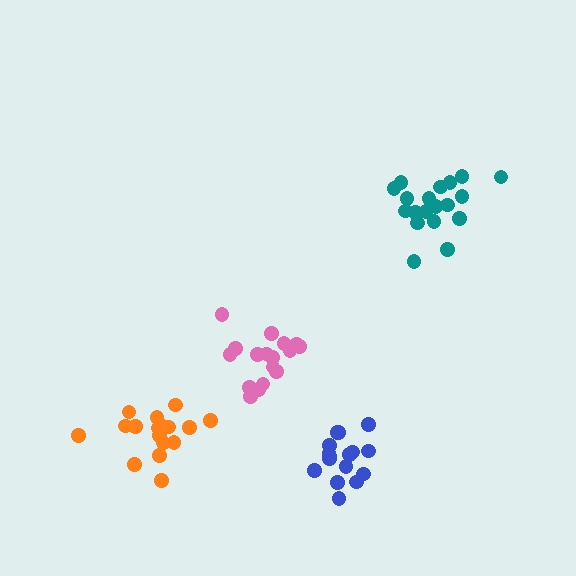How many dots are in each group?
Group 1: 17 dots, Group 2: 19 dots, Group 3: 16 dots, Group 4: 17 dots (69 total).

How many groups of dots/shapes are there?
There are 4 groups.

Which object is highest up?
The teal cluster is topmost.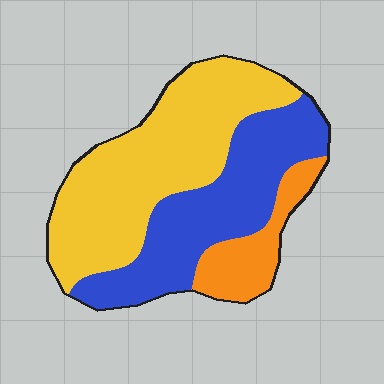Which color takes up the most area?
Yellow, at roughly 50%.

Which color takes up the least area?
Orange, at roughly 15%.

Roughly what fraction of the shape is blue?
Blue covers about 35% of the shape.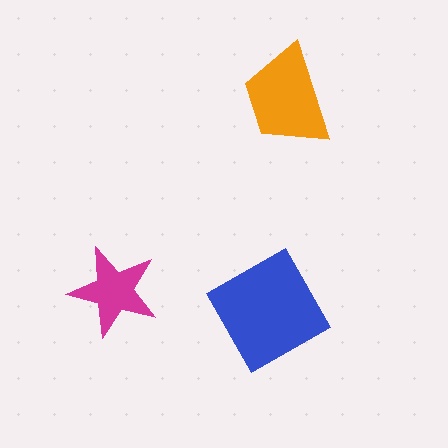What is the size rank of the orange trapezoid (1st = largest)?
2nd.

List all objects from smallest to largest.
The magenta star, the orange trapezoid, the blue diamond.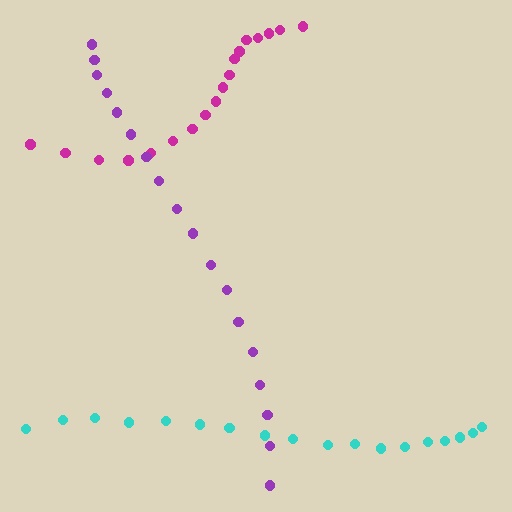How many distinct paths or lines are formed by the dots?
There are 3 distinct paths.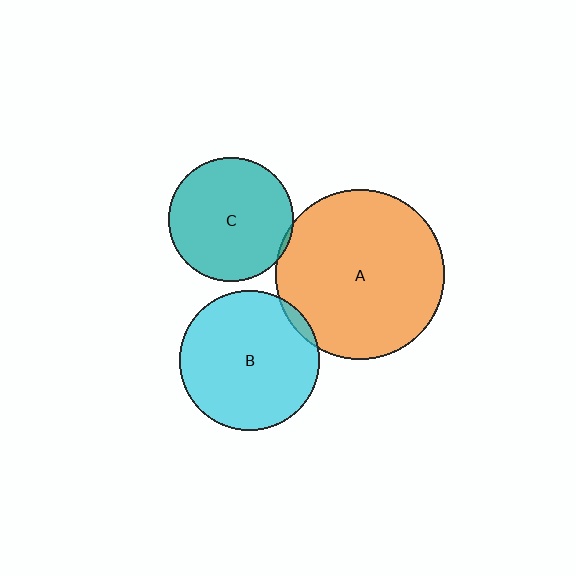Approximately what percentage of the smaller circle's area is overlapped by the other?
Approximately 5%.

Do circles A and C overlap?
Yes.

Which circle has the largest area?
Circle A (orange).